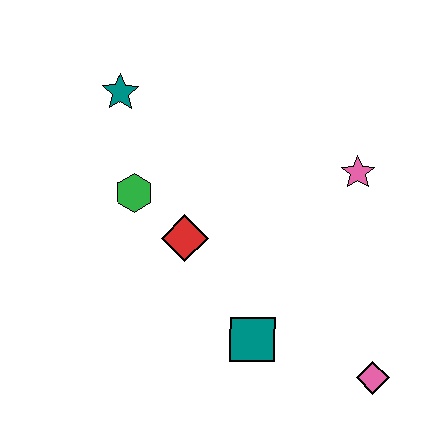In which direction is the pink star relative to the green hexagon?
The pink star is to the right of the green hexagon.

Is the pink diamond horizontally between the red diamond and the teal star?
No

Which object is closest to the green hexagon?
The red diamond is closest to the green hexagon.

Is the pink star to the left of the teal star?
No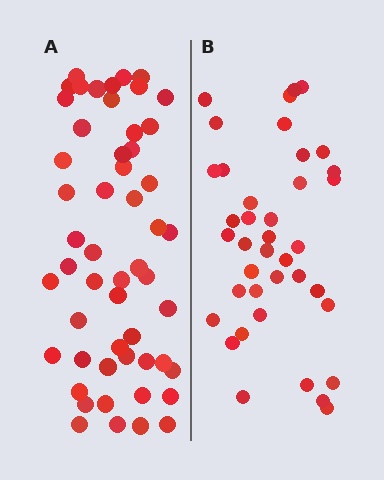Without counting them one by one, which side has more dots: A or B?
Region A (the left region) has more dots.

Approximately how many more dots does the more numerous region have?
Region A has approximately 15 more dots than region B.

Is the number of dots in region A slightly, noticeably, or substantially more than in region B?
Region A has noticeably more, but not dramatically so. The ratio is roughly 1.4 to 1.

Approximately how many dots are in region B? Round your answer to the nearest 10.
About 40 dots. (The exact count is 39, which rounds to 40.)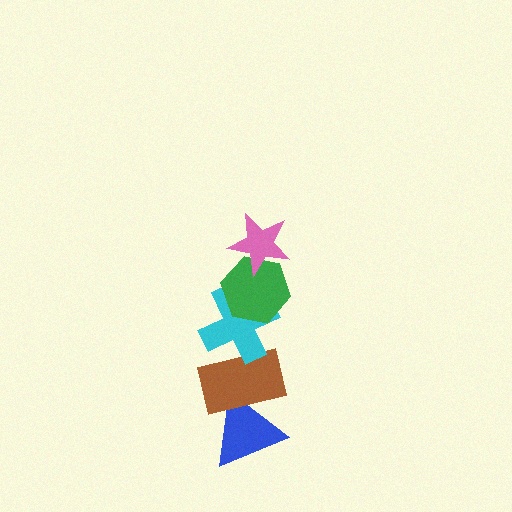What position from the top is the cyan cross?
The cyan cross is 3rd from the top.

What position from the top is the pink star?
The pink star is 1st from the top.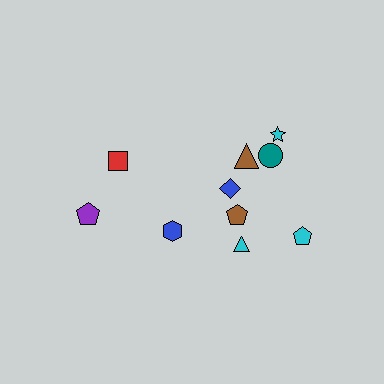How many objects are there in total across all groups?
There are 10 objects.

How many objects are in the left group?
There are 3 objects.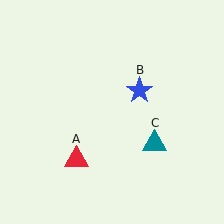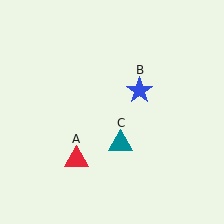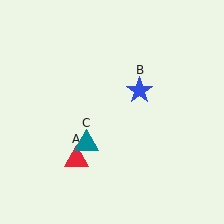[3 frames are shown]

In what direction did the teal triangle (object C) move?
The teal triangle (object C) moved left.